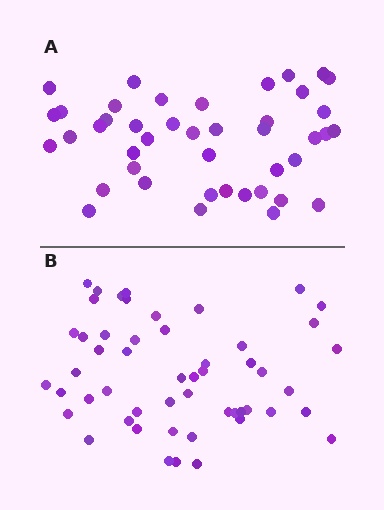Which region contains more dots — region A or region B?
Region B (the bottom region) has more dots.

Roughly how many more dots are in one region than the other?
Region B has roughly 8 or so more dots than region A.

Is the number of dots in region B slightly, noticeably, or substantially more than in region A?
Region B has only slightly more — the two regions are fairly close. The ratio is roughly 1.2 to 1.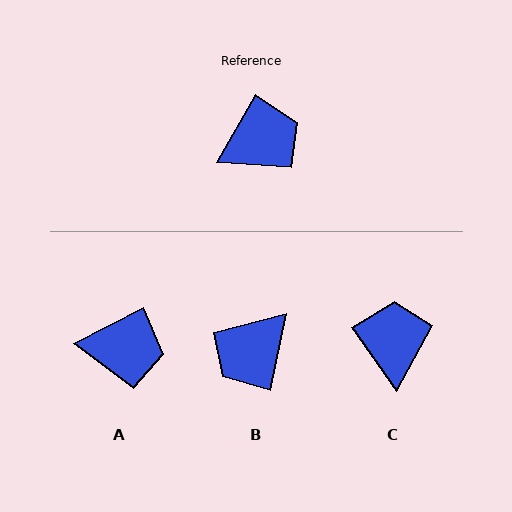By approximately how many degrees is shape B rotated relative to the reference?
Approximately 162 degrees clockwise.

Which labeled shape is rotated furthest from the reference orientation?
B, about 162 degrees away.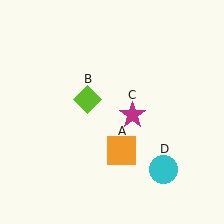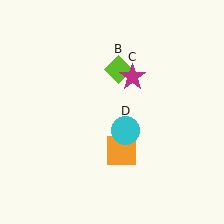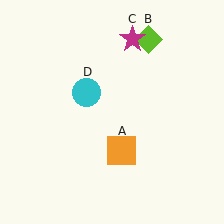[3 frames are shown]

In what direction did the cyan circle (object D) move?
The cyan circle (object D) moved up and to the left.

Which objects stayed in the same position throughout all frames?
Orange square (object A) remained stationary.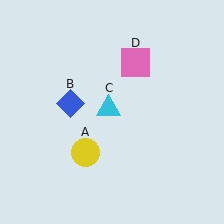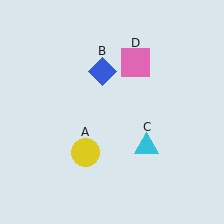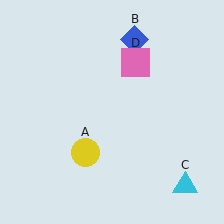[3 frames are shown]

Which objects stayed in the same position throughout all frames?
Yellow circle (object A) and pink square (object D) remained stationary.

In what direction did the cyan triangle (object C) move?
The cyan triangle (object C) moved down and to the right.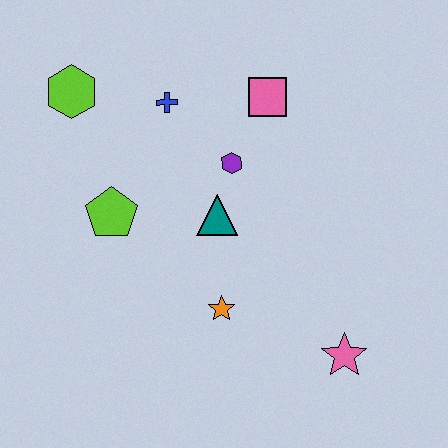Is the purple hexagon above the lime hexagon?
No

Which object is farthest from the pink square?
The pink star is farthest from the pink square.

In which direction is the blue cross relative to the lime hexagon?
The blue cross is to the right of the lime hexagon.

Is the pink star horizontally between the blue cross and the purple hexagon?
No